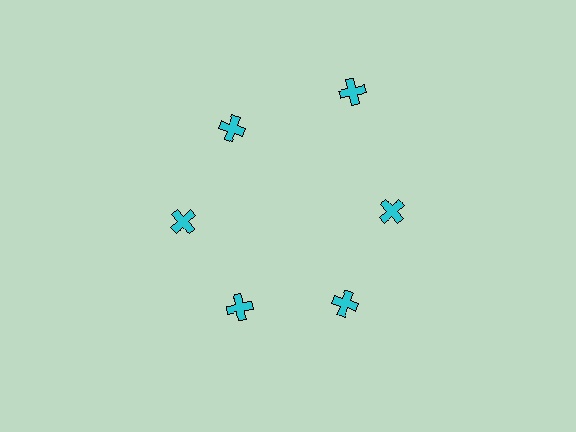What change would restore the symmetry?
The symmetry would be restored by moving it inward, back onto the ring so that all 6 crosses sit at equal angles and equal distance from the center.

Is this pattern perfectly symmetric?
No. The 6 cyan crosses are arranged in a ring, but one element near the 1 o'clock position is pushed outward from the center, breaking the 6-fold rotational symmetry.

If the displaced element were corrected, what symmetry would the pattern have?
It would have 6-fold rotational symmetry — the pattern would map onto itself every 60 degrees.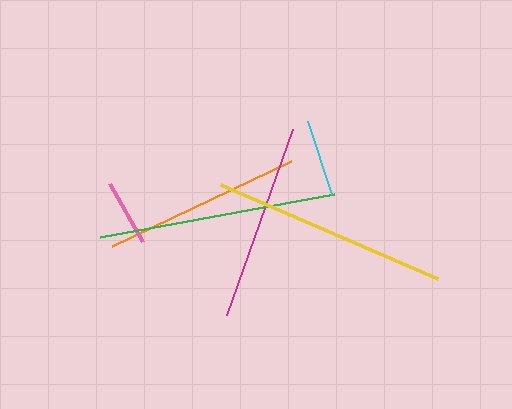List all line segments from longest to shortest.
From longest to shortest: green, yellow, orange, magenta, cyan, pink.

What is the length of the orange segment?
The orange segment is approximately 198 pixels long.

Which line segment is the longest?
The green line is the longest at approximately 238 pixels.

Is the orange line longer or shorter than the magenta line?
The orange line is longer than the magenta line.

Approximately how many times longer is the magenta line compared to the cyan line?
The magenta line is approximately 2.5 times the length of the cyan line.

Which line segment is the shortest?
The pink line is the shortest at approximately 66 pixels.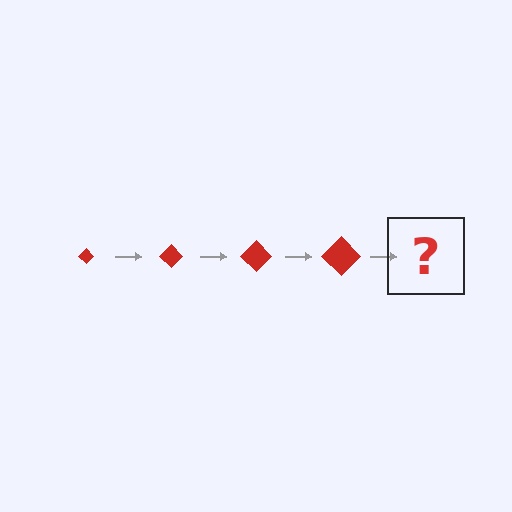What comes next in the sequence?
The next element should be a red diamond, larger than the previous one.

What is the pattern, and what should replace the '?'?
The pattern is that the diamond gets progressively larger each step. The '?' should be a red diamond, larger than the previous one.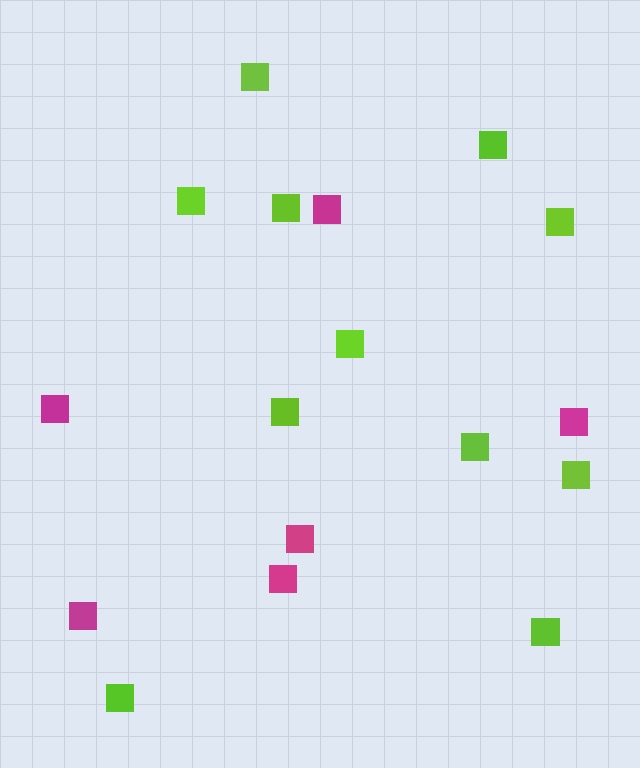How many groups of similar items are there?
There are 2 groups: one group of lime squares (11) and one group of magenta squares (6).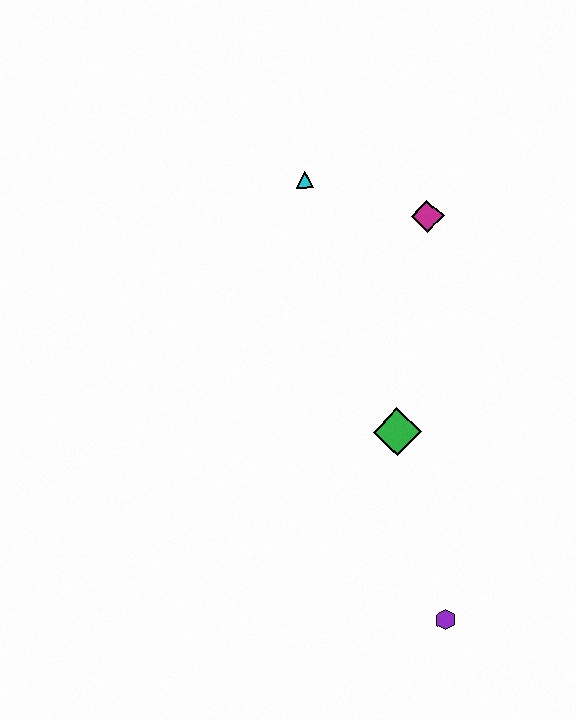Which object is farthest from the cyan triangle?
The purple hexagon is farthest from the cyan triangle.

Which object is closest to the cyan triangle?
The magenta diamond is closest to the cyan triangle.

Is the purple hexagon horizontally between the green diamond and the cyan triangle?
No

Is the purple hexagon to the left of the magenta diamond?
No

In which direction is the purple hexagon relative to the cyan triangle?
The purple hexagon is below the cyan triangle.